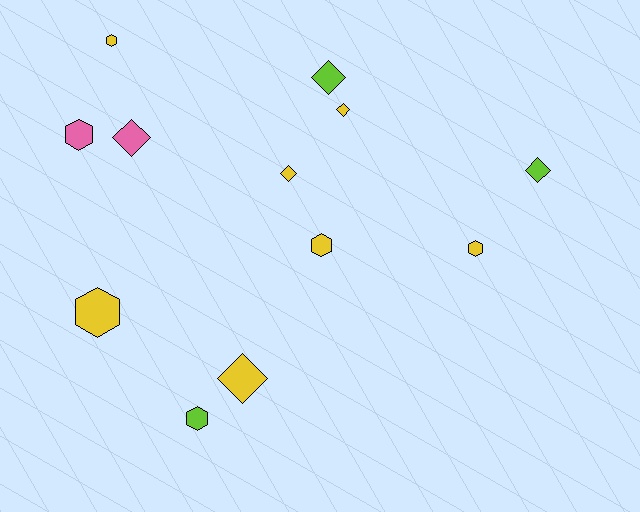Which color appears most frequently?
Yellow, with 7 objects.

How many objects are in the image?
There are 12 objects.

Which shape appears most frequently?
Diamond, with 6 objects.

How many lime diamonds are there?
There are 2 lime diamonds.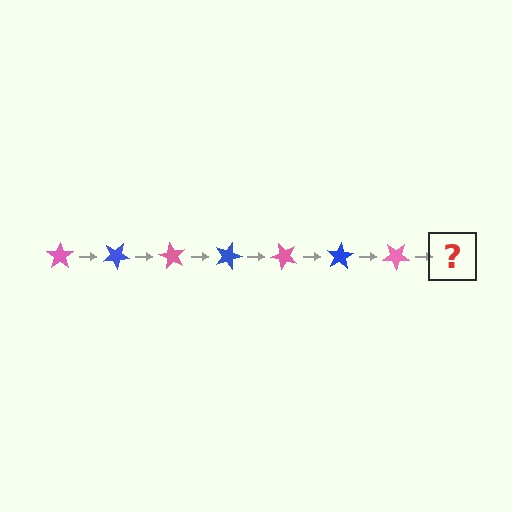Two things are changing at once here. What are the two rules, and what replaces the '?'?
The two rules are that it rotates 30 degrees each step and the color cycles through pink and blue. The '?' should be a blue star, rotated 210 degrees from the start.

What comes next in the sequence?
The next element should be a blue star, rotated 210 degrees from the start.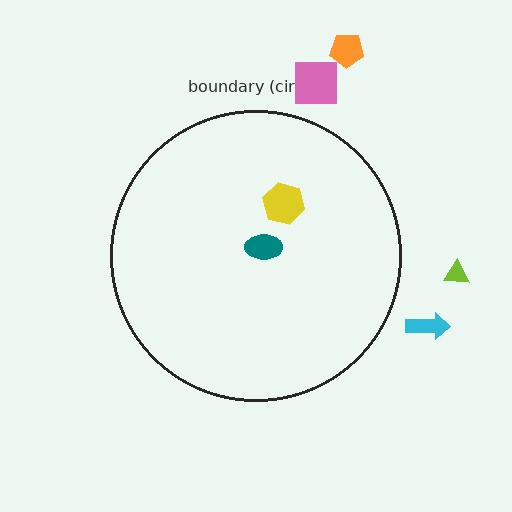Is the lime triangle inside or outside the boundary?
Outside.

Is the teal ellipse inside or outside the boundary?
Inside.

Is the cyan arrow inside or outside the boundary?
Outside.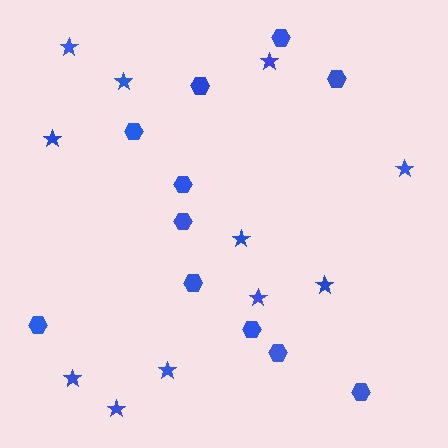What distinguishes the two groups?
There are 2 groups: one group of stars (11) and one group of hexagons (11).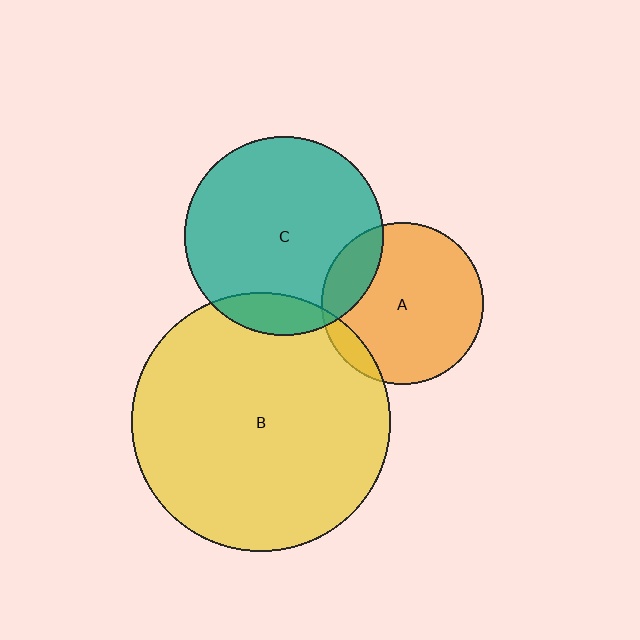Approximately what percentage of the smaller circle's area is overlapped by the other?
Approximately 10%.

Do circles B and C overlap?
Yes.